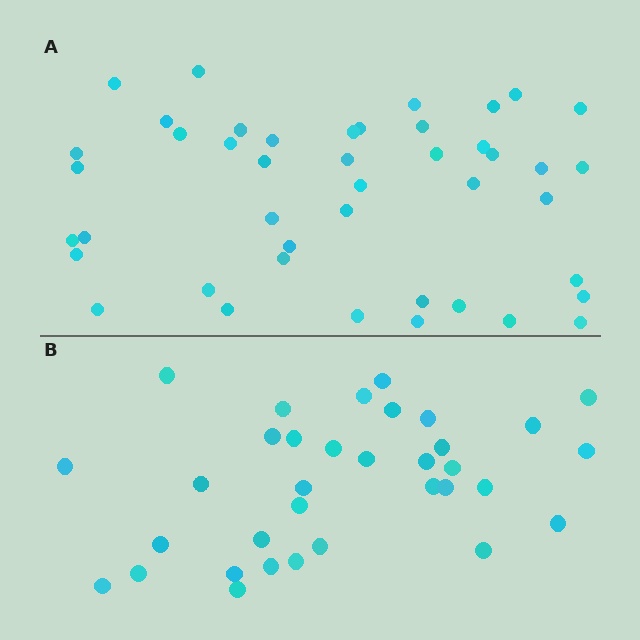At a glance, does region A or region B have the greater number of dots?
Region A (the top region) has more dots.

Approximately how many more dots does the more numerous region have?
Region A has roughly 10 or so more dots than region B.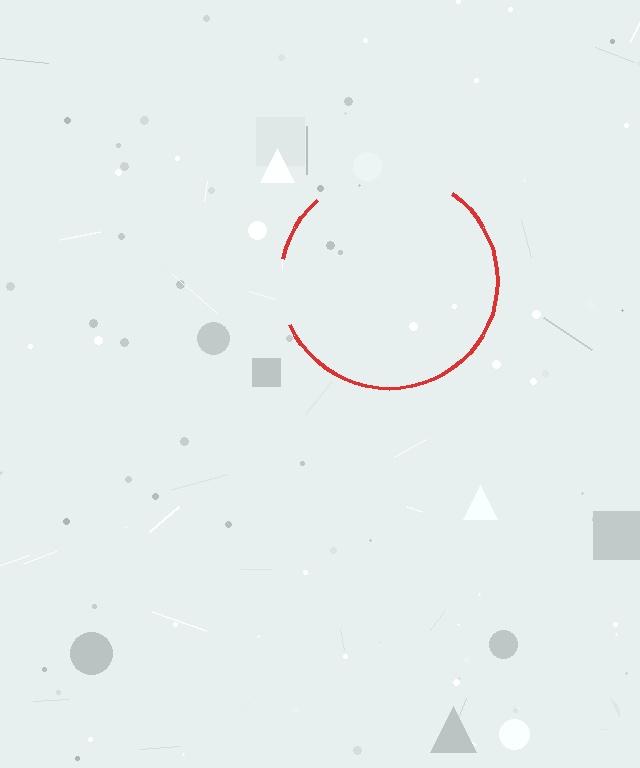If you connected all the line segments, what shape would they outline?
They would outline a circle.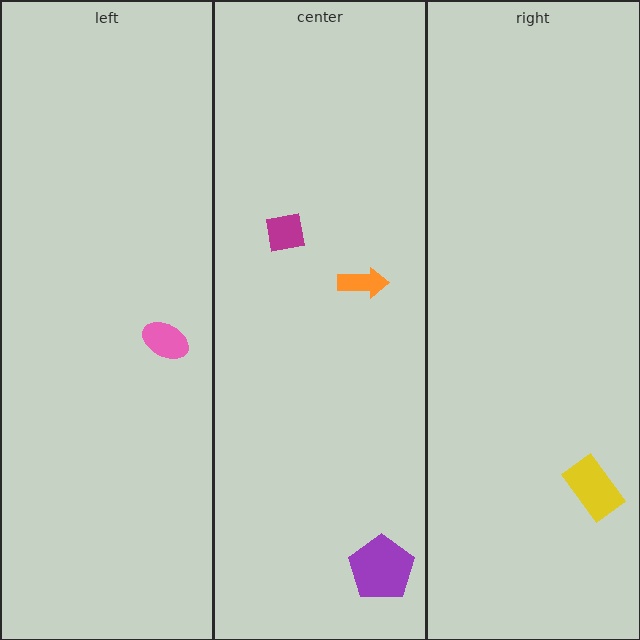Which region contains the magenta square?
The center region.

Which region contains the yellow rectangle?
The right region.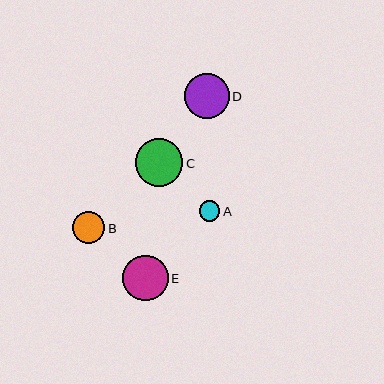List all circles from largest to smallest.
From largest to smallest: C, E, D, B, A.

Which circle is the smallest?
Circle A is the smallest with a size of approximately 21 pixels.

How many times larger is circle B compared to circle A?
Circle B is approximately 1.5 times the size of circle A.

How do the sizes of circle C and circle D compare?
Circle C and circle D are approximately the same size.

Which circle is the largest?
Circle C is the largest with a size of approximately 48 pixels.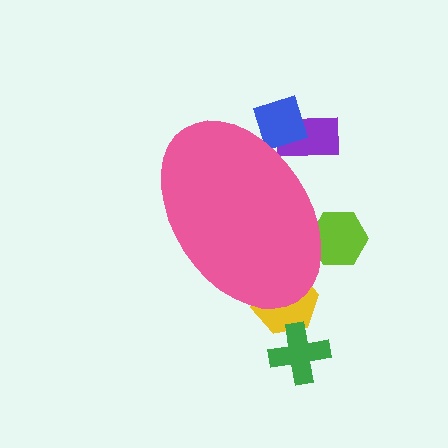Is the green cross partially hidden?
No, the green cross is fully visible.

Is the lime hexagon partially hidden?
Yes, the lime hexagon is partially hidden behind the pink ellipse.